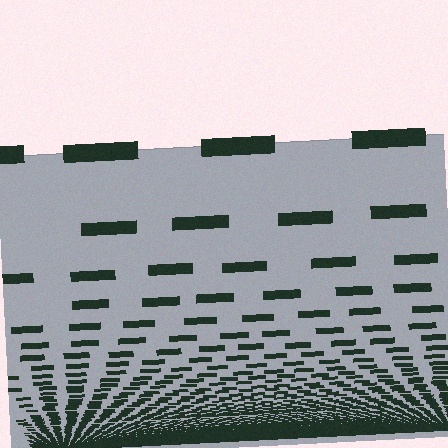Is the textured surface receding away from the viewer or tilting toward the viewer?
The surface appears to tilt toward the viewer. Texture elements get larger and sparser toward the top.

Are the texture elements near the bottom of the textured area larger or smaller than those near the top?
Smaller. The gradient is inverted — elements near the bottom are smaller and denser.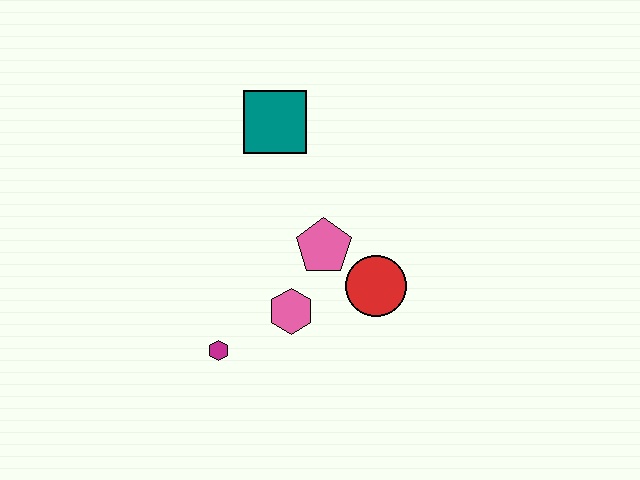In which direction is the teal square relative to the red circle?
The teal square is above the red circle.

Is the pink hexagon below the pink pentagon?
Yes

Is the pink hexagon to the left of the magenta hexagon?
No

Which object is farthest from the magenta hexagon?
The teal square is farthest from the magenta hexagon.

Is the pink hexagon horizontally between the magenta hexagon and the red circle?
Yes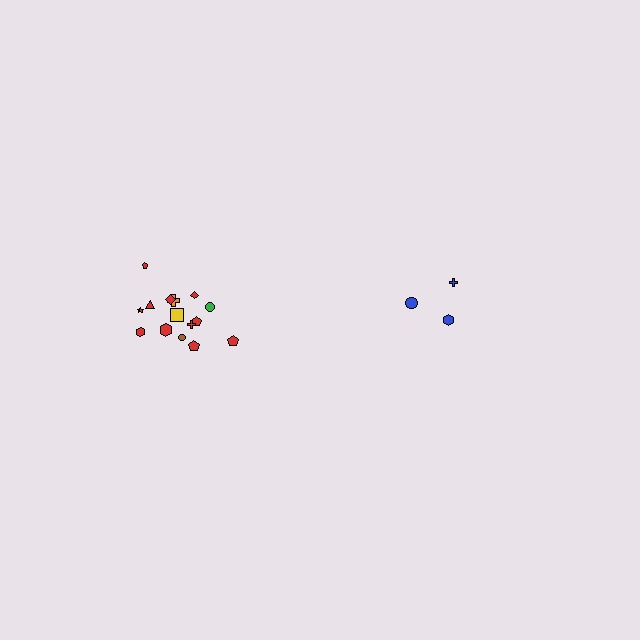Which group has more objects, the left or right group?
The left group.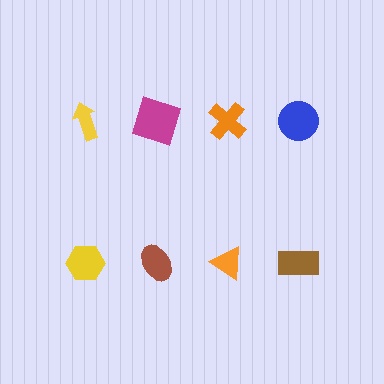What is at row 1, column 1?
A yellow arrow.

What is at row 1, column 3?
An orange cross.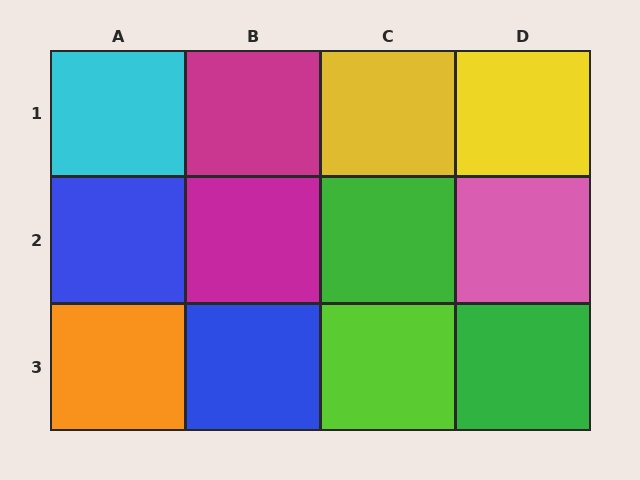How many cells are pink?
1 cell is pink.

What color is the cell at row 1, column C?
Yellow.